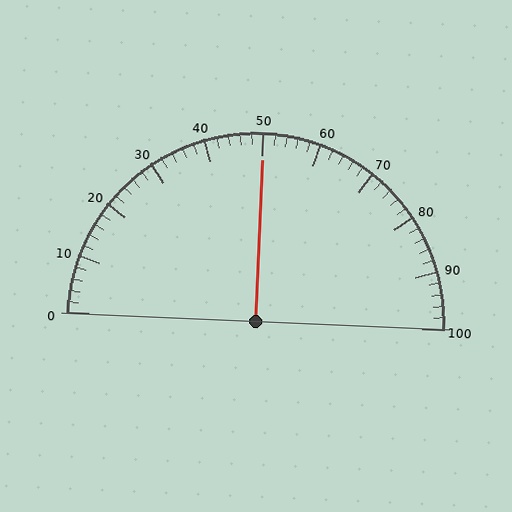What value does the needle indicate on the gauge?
The needle indicates approximately 50.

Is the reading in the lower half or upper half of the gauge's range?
The reading is in the upper half of the range (0 to 100).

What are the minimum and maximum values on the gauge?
The gauge ranges from 0 to 100.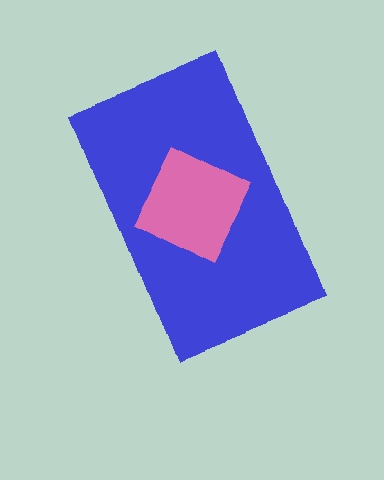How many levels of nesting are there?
2.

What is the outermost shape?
The blue rectangle.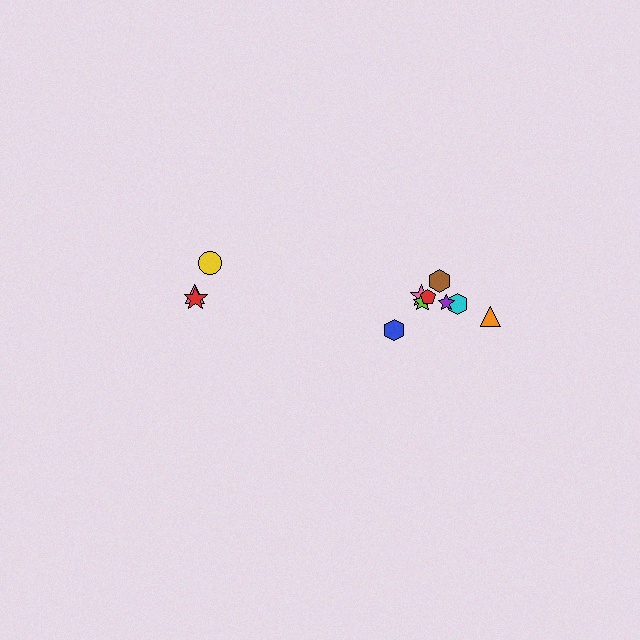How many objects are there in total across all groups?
There are 11 objects.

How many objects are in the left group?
There are 3 objects.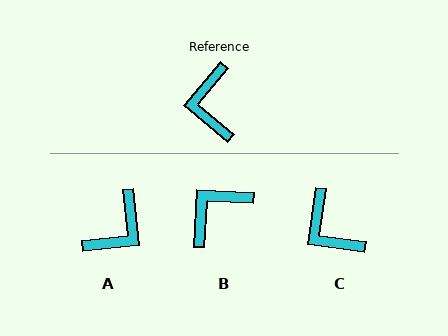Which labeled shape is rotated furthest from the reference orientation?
A, about 135 degrees away.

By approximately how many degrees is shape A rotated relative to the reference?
Approximately 135 degrees counter-clockwise.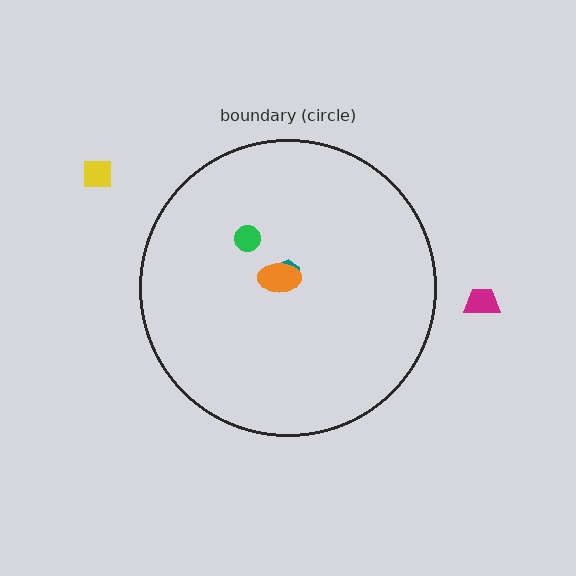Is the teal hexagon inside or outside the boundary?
Inside.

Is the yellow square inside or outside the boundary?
Outside.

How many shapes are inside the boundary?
3 inside, 2 outside.